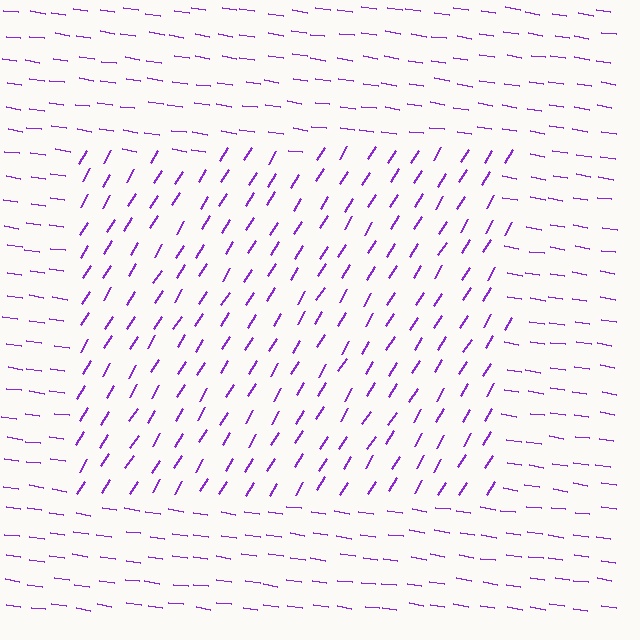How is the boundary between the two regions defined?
The boundary is defined purely by a change in line orientation (approximately 67 degrees difference). All lines are the same color and thickness.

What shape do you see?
I see a rectangle.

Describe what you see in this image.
The image is filled with small purple line segments. A rectangle region in the image has lines oriented differently from the surrounding lines, creating a visible texture boundary.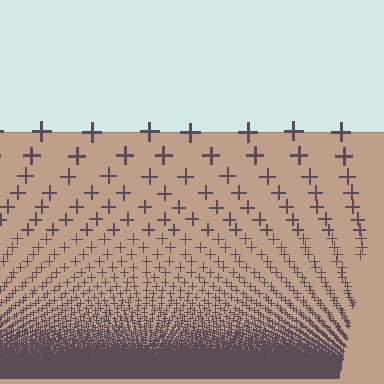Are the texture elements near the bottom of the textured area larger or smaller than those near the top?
Smaller. The gradient is inverted — elements near the bottom are smaller and denser.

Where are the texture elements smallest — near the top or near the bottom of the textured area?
Near the bottom.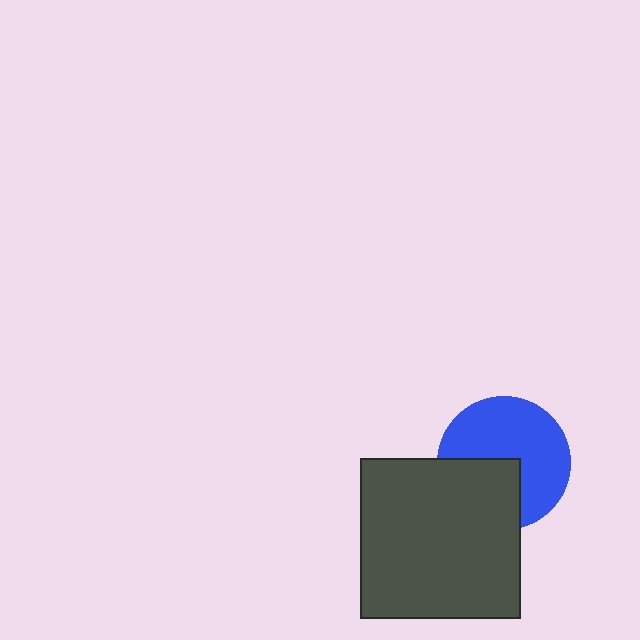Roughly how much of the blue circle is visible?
About half of it is visible (roughly 64%).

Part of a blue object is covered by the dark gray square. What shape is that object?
It is a circle.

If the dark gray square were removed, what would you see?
You would see the complete blue circle.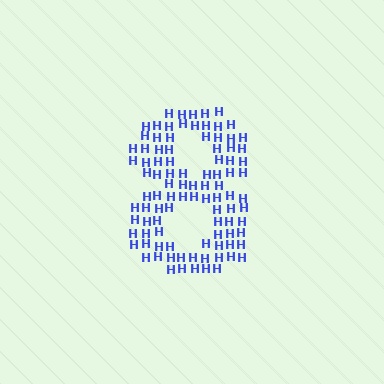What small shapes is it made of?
It is made of small letter H's.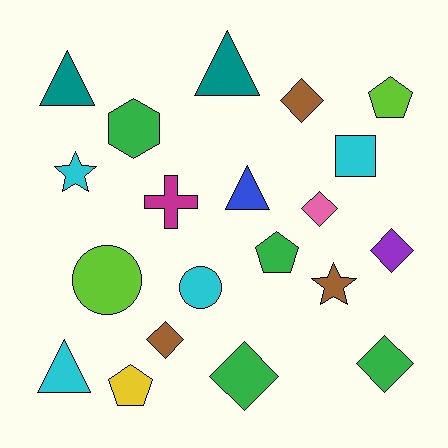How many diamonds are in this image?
There are 6 diamonds.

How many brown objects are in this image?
There are 3 brown objects.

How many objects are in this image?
There are 20 objects.